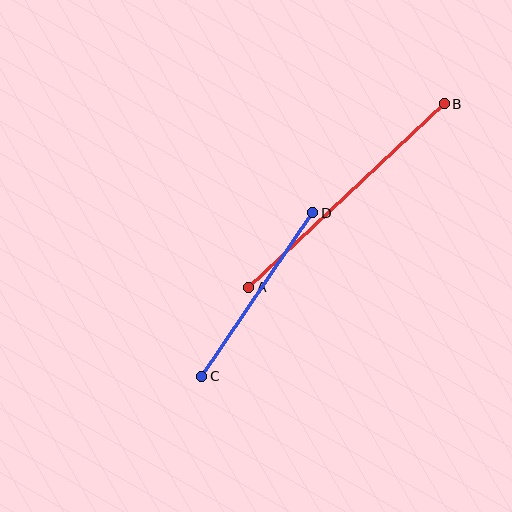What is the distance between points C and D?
The distance is approximately 198 pixels.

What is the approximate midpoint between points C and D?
The midpoint is at approximately (257, 294) pixels.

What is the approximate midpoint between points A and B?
The midpoint is at approximately (347, 196) pixels.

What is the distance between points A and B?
The distance is approximately 268 pixels.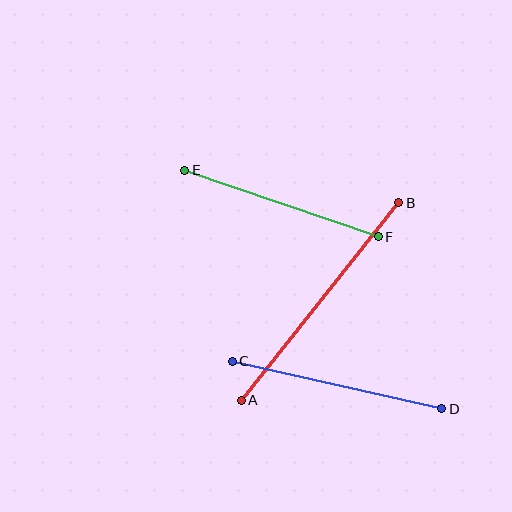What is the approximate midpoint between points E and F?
The midpoint is at approximately (281, 204) pixels.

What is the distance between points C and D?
The distance is approximately 215 pixels.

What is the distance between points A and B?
The distance is approximately 253 pixels.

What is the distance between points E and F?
The distance is approximately 205 pixels.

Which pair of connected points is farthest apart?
Points A and B are farthest apart.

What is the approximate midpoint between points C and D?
The midpoint is at approximately (337, 385) pixels.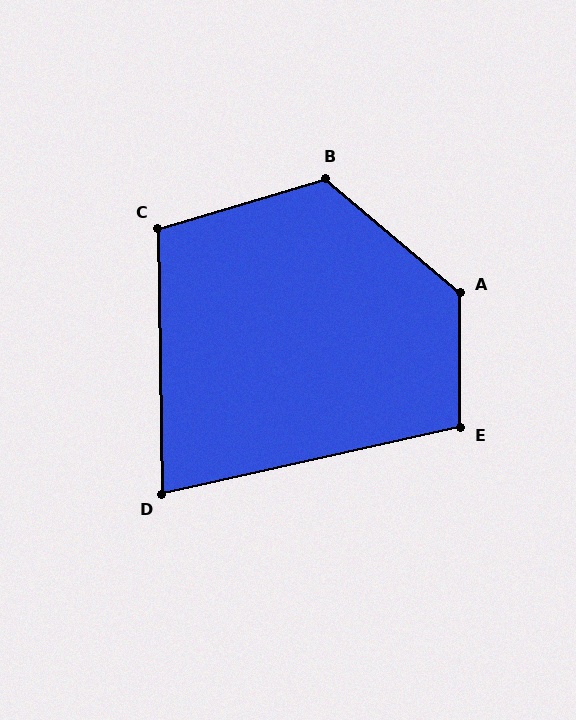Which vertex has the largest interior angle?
A, at approximately 130 degrees.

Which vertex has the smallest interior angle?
D, at approximately 78 degrees.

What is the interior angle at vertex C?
Approximately 106 degrees (obtuse).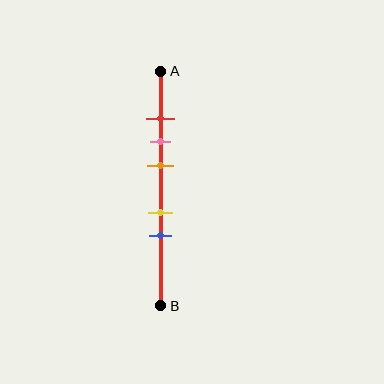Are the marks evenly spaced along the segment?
No, the marks are not evenly spaced.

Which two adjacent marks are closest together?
The red and pink marks are the closest adjacent pair.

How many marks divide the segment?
There are 5 marks dividing the segment.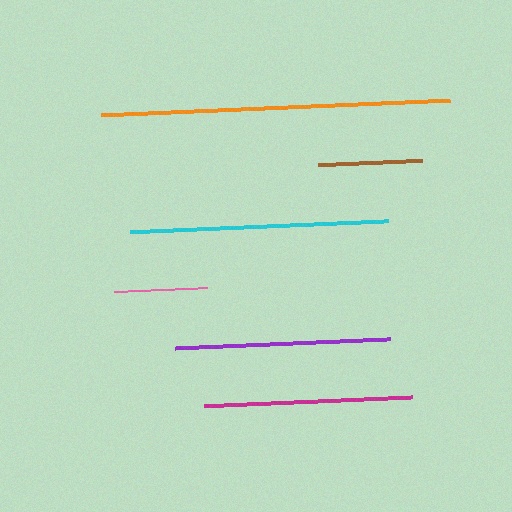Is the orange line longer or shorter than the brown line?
The orange line is longer than the brown line.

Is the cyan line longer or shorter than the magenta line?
The cyan line is longer than the magenta line.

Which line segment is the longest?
The orange line is the longest at approximately 349 pixels.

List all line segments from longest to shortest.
From longest to shortest: orange, cyan, purple, magenta, brown, pink.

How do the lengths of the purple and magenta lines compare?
The purple and magenta lines are approximately the same length.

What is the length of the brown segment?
The brown segment is approximately 103 pixels long.